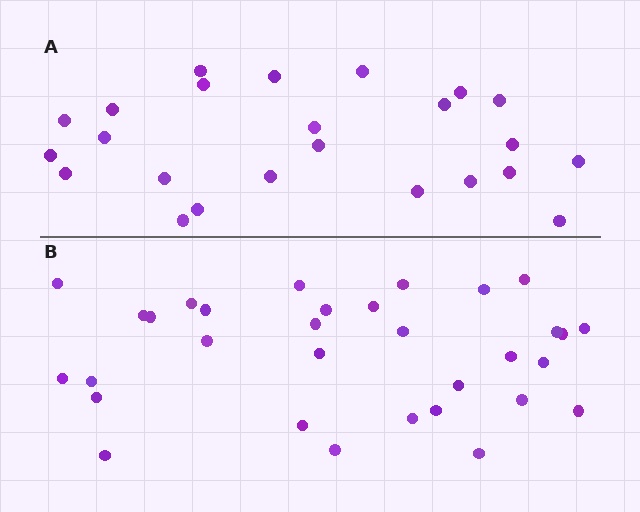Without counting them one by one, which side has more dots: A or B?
Region B (the bottom region) has more dots.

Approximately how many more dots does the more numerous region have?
Region B has roughly 8 or so more dots than region A.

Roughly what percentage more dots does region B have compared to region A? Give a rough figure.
About 35% more.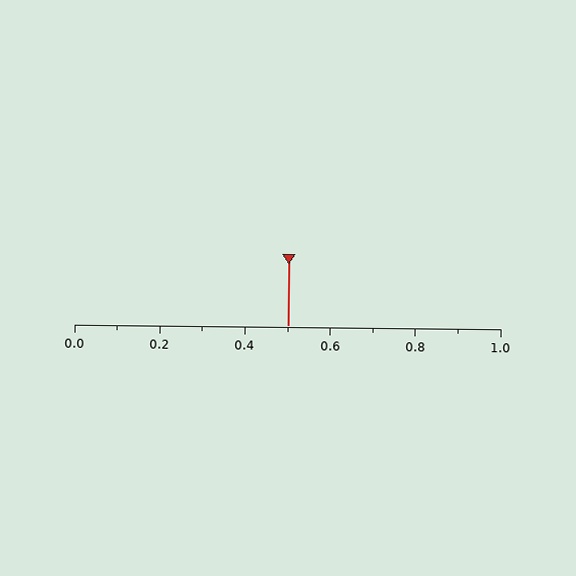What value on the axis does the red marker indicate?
The marker indicates approximately 0.5.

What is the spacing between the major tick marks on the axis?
The major ticks are spaced 0.2 apart.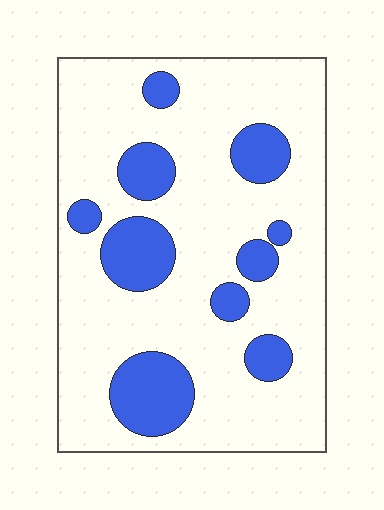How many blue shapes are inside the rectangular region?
10.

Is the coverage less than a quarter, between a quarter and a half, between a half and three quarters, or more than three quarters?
Less than a quarter.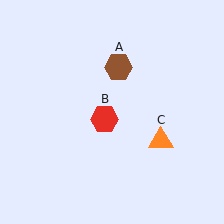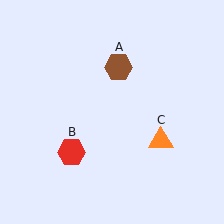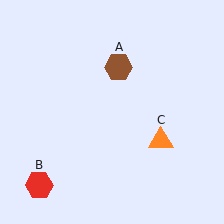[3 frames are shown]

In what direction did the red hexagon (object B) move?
The red hexagon (object B) moved down and to the left.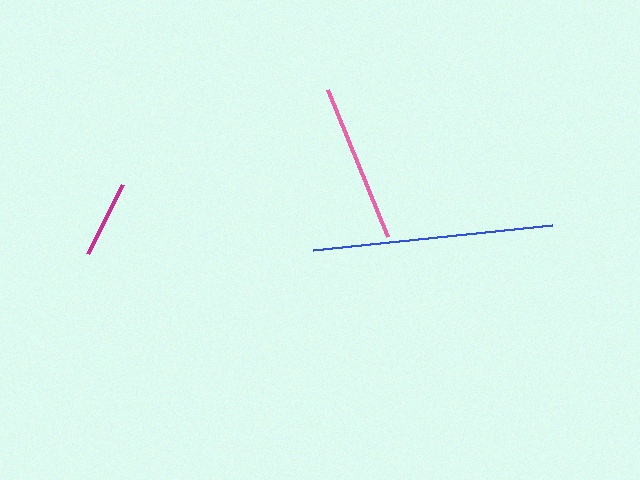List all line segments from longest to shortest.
From longest to shortest: blue, pink, magenta.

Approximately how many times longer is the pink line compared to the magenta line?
The pink line is approximately 2.1 times the length of the magenta line.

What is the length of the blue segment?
The blue segment is approximately 240 pixels long.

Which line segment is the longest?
The blue line is the longest at approximately 240 pixels.